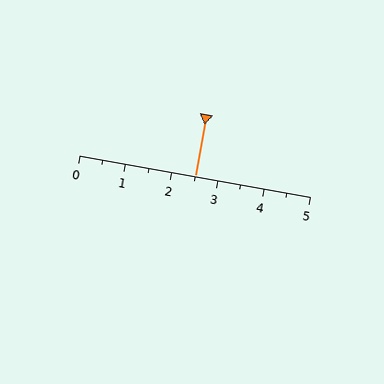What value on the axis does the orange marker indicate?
The marker indicates approximately 2.5.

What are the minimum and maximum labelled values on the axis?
The axis runs from 0 to 5.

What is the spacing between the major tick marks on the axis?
The major ticks are spaced 1 apart.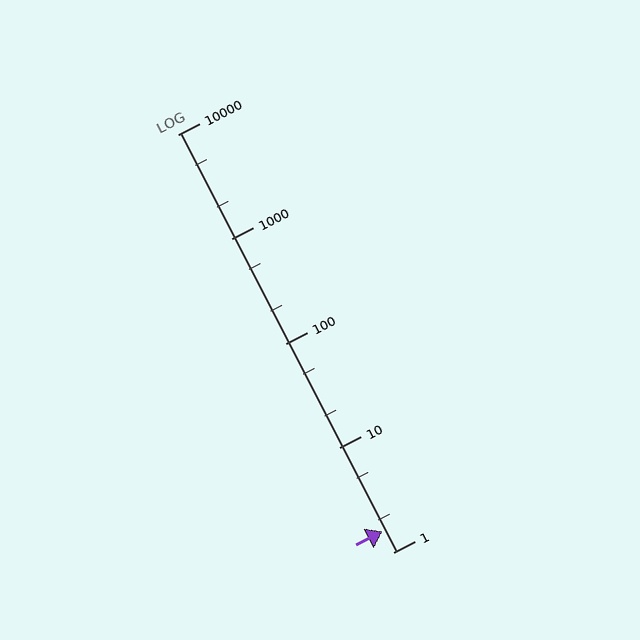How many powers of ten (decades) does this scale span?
The scale spans 4 decades, from 1 to 10000.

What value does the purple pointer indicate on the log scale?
The pointer indicates approximately 1.6.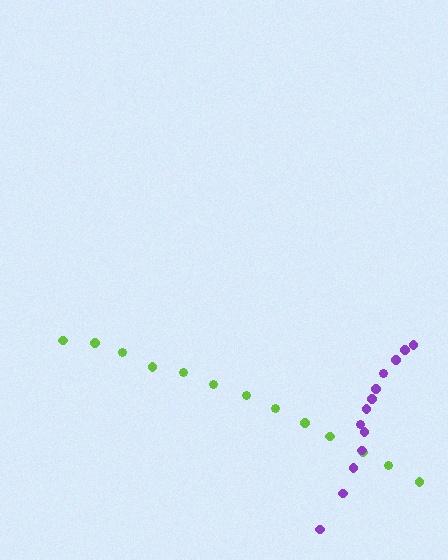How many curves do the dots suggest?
There are 2 distinct paths.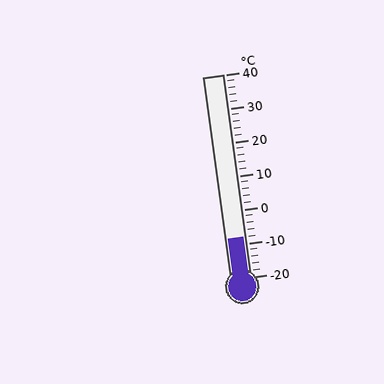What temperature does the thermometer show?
The thermometer shows approximately -8°C.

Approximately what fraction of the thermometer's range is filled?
The thermometer is filled to approximately 20% of its range.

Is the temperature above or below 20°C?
The temperature is below 20°C.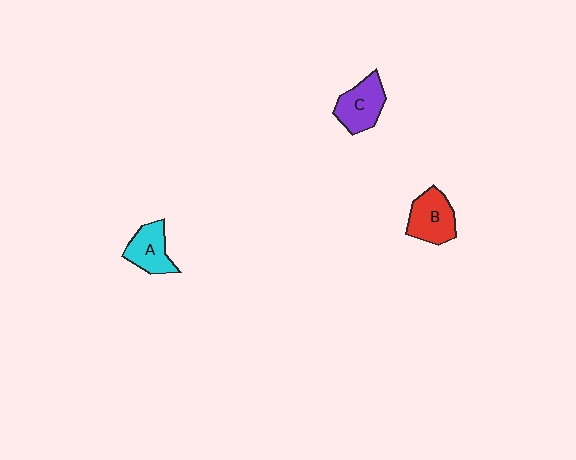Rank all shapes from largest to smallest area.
From largest to smallest: B (red), C (purple), A (cyan).